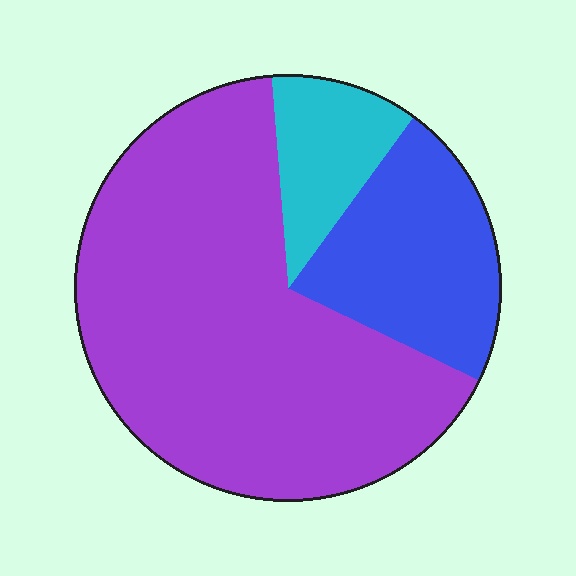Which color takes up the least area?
Cyan, at roughly 10%.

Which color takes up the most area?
Purple, at roughly 65%.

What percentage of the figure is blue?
Blue takes up about one fifth (1/5) of the figure.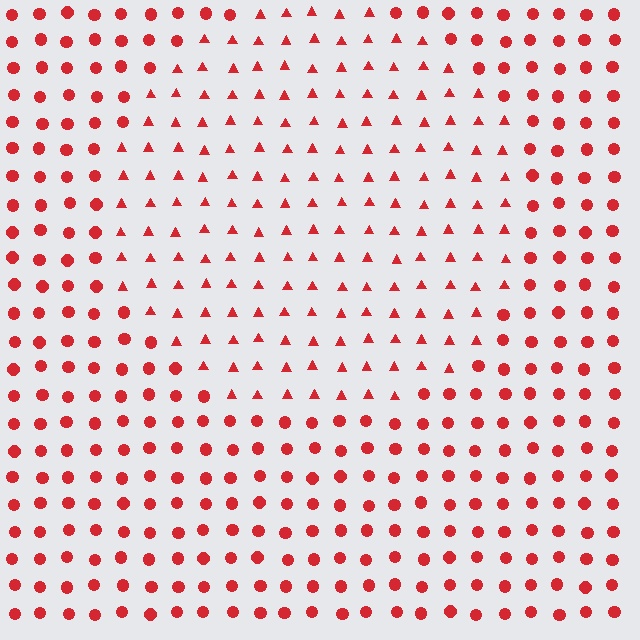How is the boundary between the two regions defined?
The boundary is defined by a change in element shape: triangles inside vs. circles outside. All elements share the same color and spacing.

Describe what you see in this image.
The image is filled with small red elements arranged in a uniform grid. A circle-shaped region contains triangles, while the surrounding area contains circles. The boundary is defined purely by the change in element shape.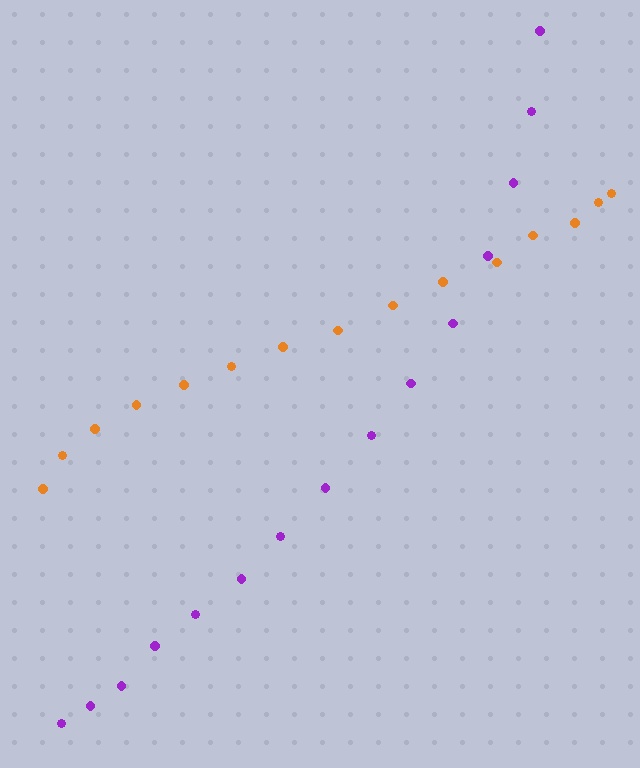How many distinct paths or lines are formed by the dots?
There are 2 distinct paths.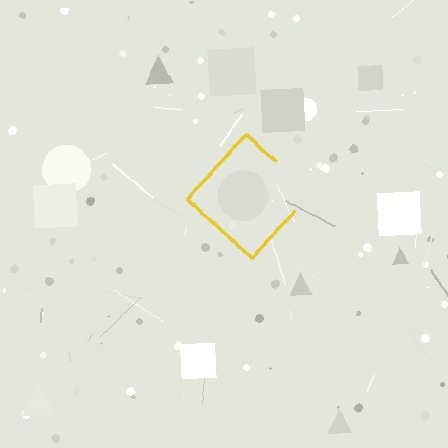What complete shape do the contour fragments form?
The contour fragments form a diamond.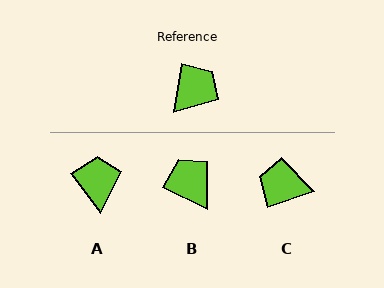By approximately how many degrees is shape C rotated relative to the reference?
Approximately 118 degrees counter-clockwise.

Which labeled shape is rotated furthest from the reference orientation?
C, about 118 degrees away.